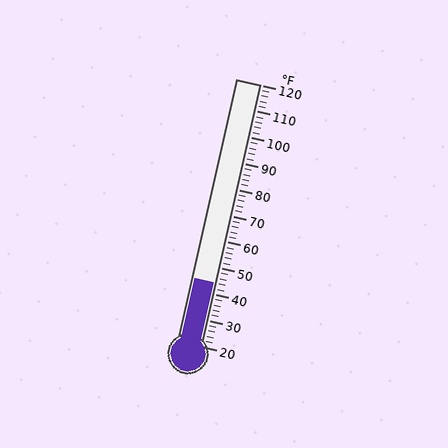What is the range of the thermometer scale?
The thermometer scale ranges from 20°F to 120°F.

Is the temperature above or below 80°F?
The temperature is below 80°F.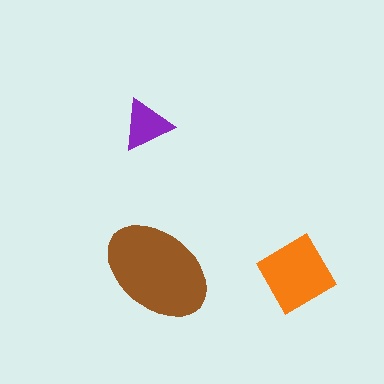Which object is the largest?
The brown ellipse.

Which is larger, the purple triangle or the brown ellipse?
The brown ellipse.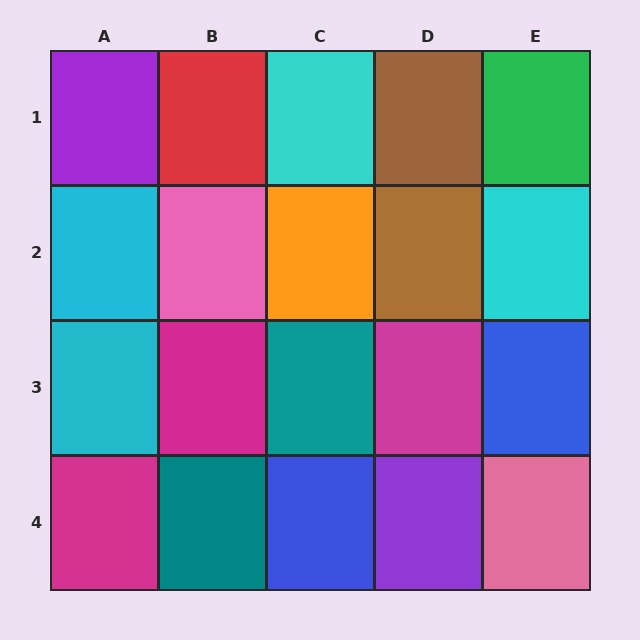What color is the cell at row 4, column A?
Magenta.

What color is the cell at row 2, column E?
Cyan.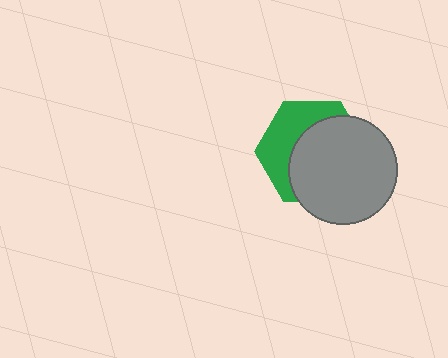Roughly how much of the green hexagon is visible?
A small part of it is visible (roughly 40%).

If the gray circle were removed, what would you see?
You would see the complete green hexagon.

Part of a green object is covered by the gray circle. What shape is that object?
It is a hexagon.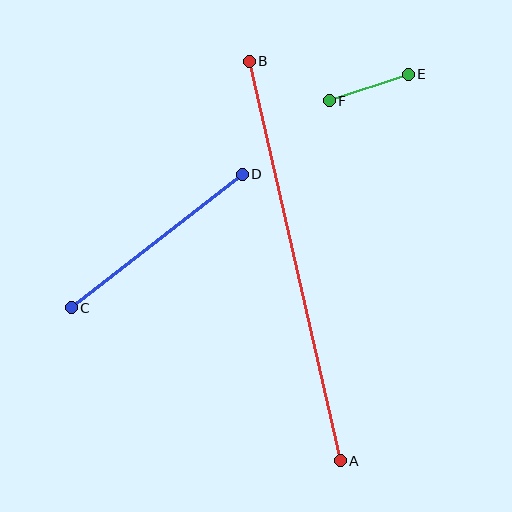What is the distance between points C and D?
The distance is approximately 217 pixels.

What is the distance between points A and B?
The distance is approximately 410 pixels.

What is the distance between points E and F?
The distance is approximately 84 pixels.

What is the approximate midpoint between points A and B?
The midpoint is at approximately (295, 261) pixels.